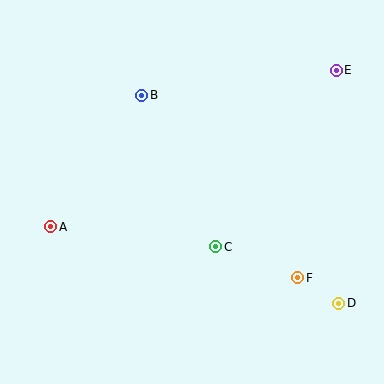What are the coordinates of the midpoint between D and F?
The midpoint between D and F is at (318, 290).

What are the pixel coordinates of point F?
Point F is at (298, 278).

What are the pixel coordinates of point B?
Point B is at (142, 95).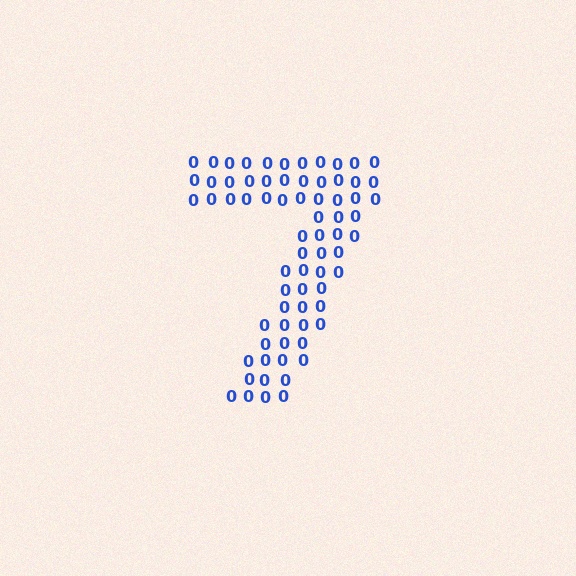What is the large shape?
The large shape is the digit 7.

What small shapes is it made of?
It is made of small digit 0's.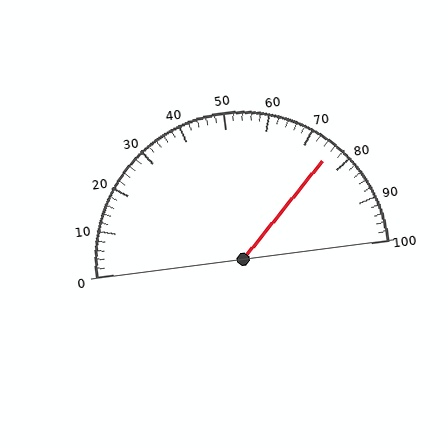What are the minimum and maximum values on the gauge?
The gauge ranges from 0 to 100.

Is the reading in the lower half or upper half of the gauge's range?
The reading is in the upper half of the range (0 to 100).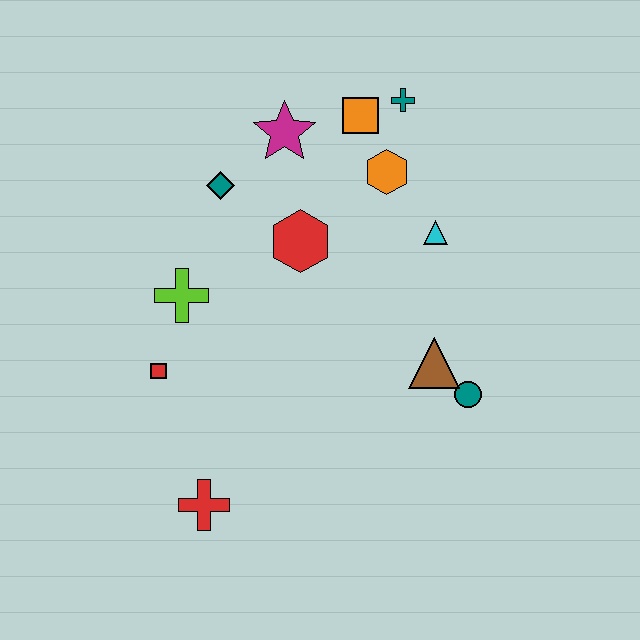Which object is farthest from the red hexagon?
The red cross is farthest from the red hexagon.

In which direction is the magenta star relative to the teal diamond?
The magenta star is to the right of the teal diamond.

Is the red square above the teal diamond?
No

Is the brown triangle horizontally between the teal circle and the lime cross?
Yes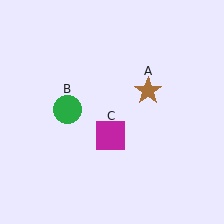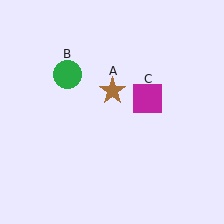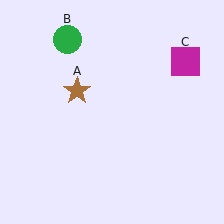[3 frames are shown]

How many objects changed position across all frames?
3 objects changed position: brown star (object A), green circle (object B), magenta square (object C).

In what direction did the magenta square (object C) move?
The magenta square (object C) moved up and to the right.